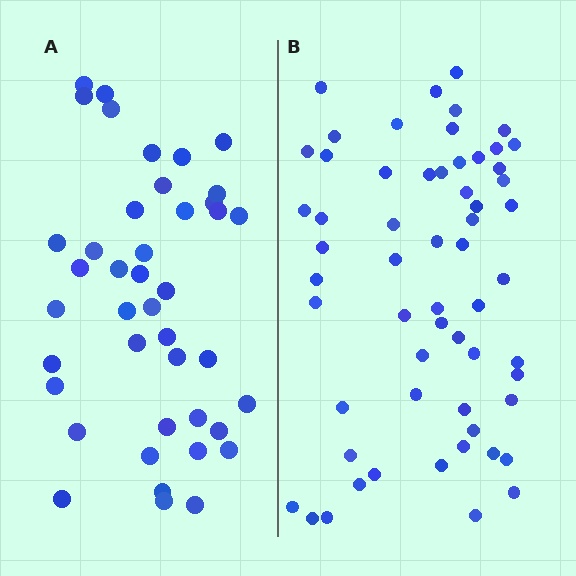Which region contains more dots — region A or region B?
Region B (the right region) has more dots.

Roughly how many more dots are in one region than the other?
Region B has approximately 15 more dots than region A.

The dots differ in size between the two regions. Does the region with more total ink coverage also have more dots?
No. Region A has more total ink coverage because its dots are larger, but region B actually contains more individual dots. Total area can be misleading — the number of items is what matters here.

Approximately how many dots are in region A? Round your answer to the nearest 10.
About 40 dots. (The exact count is 42, which rounds to 40.)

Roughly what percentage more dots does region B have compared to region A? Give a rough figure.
About 40% more.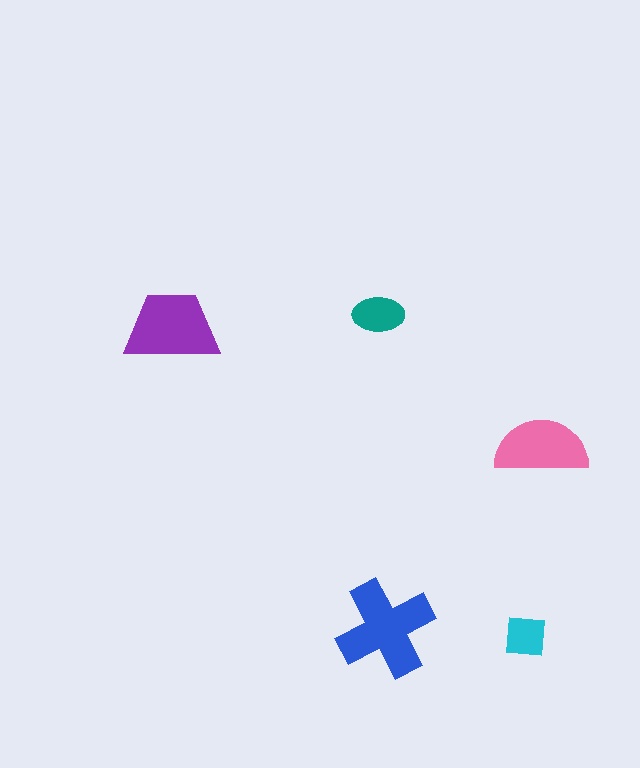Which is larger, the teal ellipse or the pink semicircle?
The pink semicircle.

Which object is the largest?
The blue cross.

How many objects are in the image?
There are 5 objects in the image.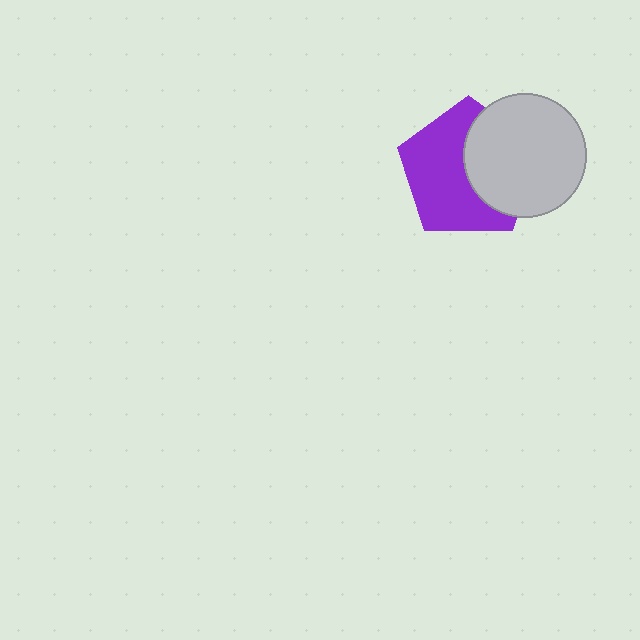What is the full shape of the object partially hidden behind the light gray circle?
The partially hidden object is a purple pentagon.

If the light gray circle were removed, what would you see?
You would see the complete purple pentagon.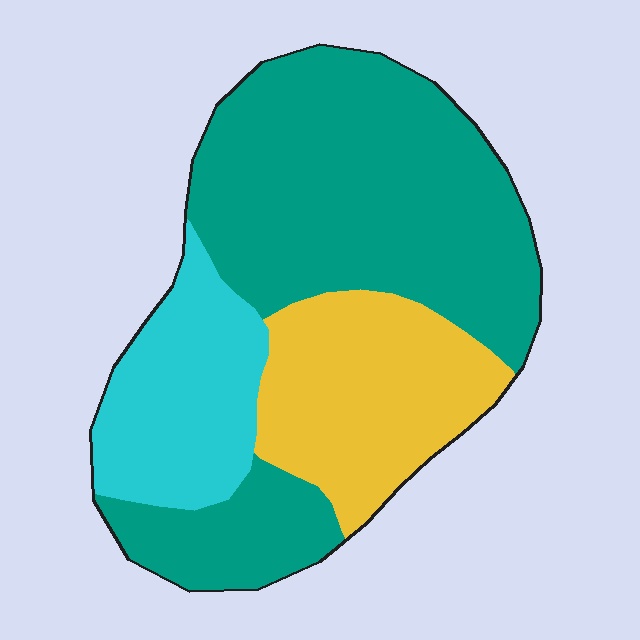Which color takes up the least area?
Cyan, at roughly 20%.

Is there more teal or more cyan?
Teal.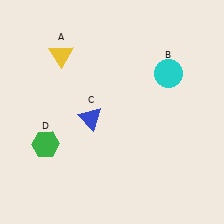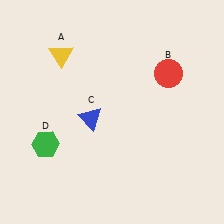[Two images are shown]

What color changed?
The circle (B) changed from cyan in Image 1 to red in Image 2.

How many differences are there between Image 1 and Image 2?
There is 1 difference between the two images.